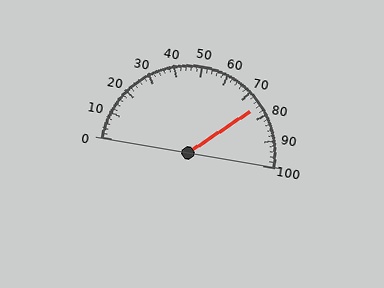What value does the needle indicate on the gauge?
The needle indicates approximately 76.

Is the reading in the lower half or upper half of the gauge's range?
The reading is in the upper half of the range (0 to 100).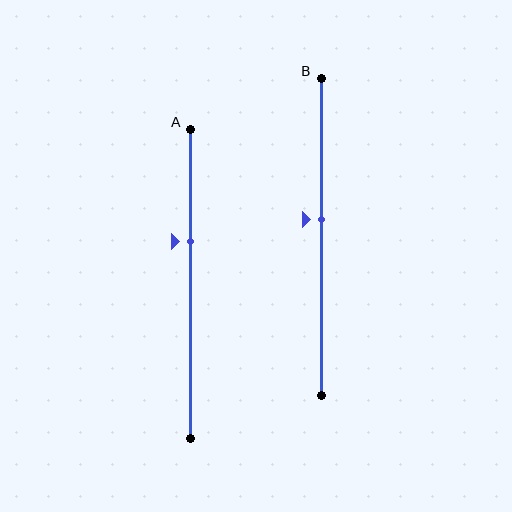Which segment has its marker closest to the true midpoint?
Segment B has its marker closest to the true midpoint.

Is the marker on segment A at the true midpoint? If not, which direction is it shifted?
No, the marker on segment A is shifted upward by about 14% of the segment length.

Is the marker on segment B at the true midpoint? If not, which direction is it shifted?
No, the marker on segment B is shifted upward by about 5% of the segment length.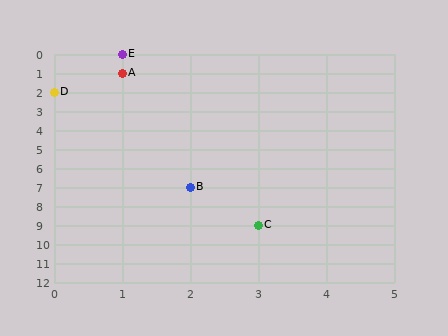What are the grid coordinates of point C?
Point C is at grid coordinates (3, 9).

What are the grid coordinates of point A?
Point A is at grid coordinates (1, 1).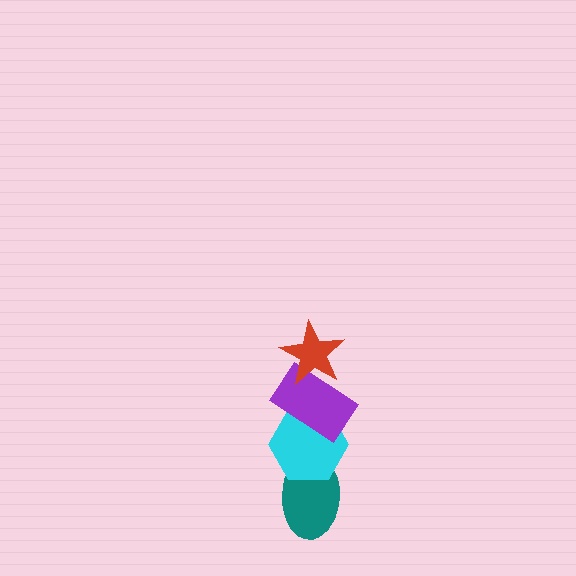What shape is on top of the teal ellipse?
The cyan hexagon is on top of the teal ellipse.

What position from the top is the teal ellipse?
The teal ellipse is 4th from the top.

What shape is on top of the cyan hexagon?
The purple rectangle is on top of the cyan hexagon.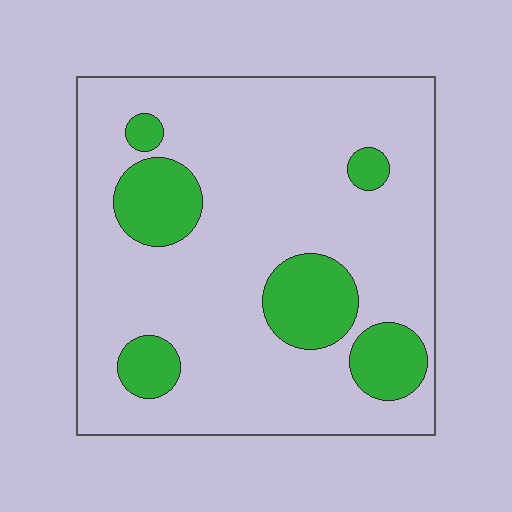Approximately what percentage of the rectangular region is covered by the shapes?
Approximately 20%.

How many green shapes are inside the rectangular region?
6.